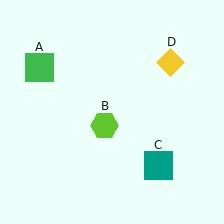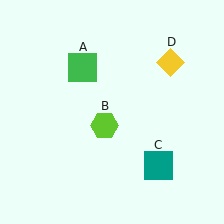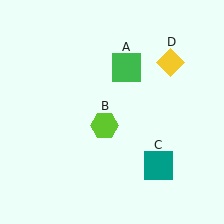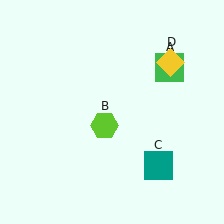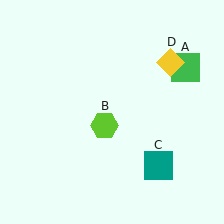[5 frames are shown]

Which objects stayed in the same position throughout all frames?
Lime hexagon (object B) and teal square (object C) and yellow diamond (object D) remained stationary.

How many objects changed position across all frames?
1 object changed position: green square (object A).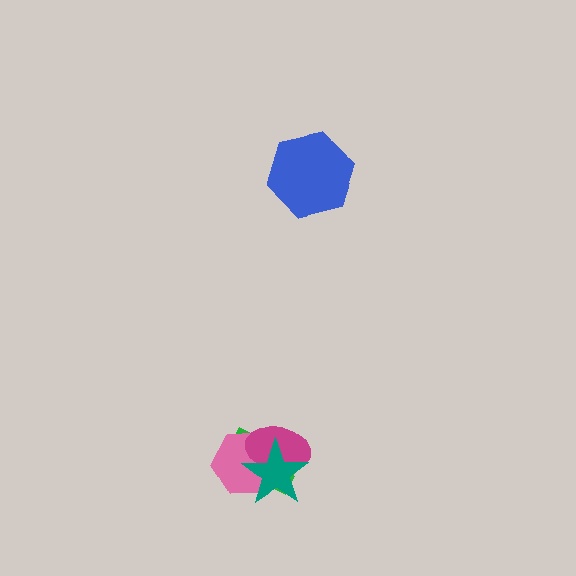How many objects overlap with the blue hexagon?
0 objects overlap with the blue hexagon.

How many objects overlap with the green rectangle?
3 objects overlap with the green rectangle.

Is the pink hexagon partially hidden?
Yes, it is partially covered by another shape.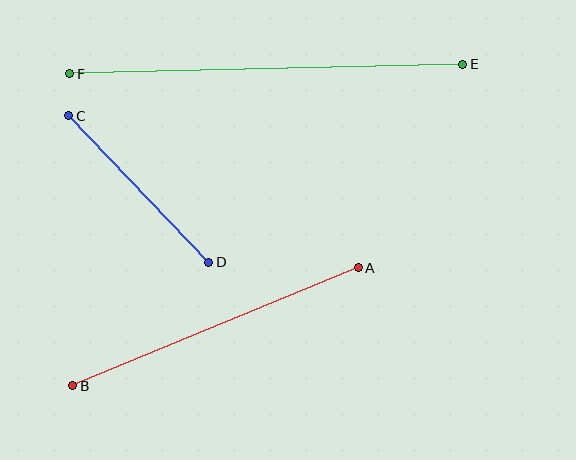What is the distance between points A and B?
The distance is approximately 309 pixels.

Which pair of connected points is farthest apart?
Points E and F are farthest apart.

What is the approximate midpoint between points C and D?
The midpoint is at approximately (139, 189) pixels.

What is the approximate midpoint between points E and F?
The midpoint is at approximately (266, 69) pixels.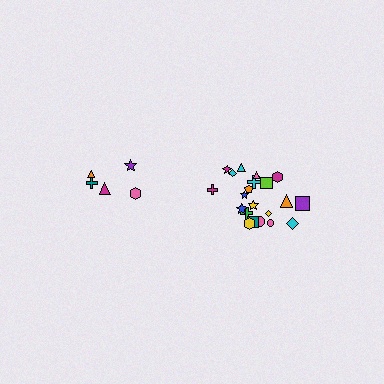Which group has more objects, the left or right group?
The right group.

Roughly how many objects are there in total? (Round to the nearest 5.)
Roughly 25 objects in total.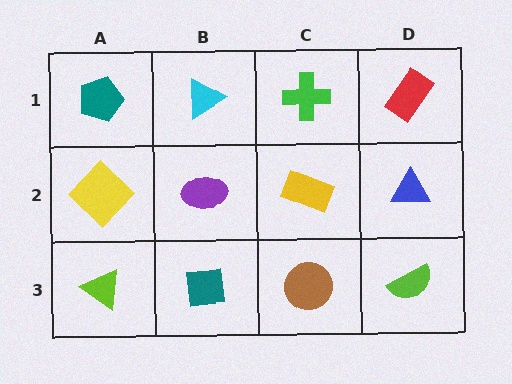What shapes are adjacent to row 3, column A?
A yellow diamond (row 2, column A), a teal square (row 3, column B).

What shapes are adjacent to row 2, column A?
A teal pentagon (row 1, column A), a lime triangle (row 3, column A), a purple ellipse (row 2, column B).